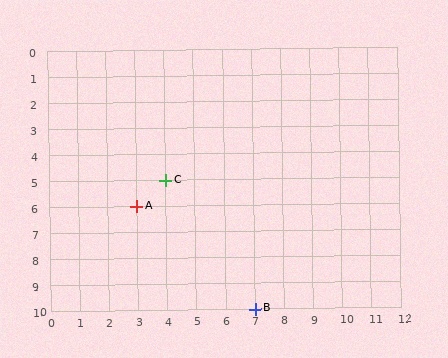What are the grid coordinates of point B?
Point B is at grid coordinates (7, 10).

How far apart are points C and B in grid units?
Points C and B are 3 columns and 5 rows apart (about 5.8 grid units diagonally).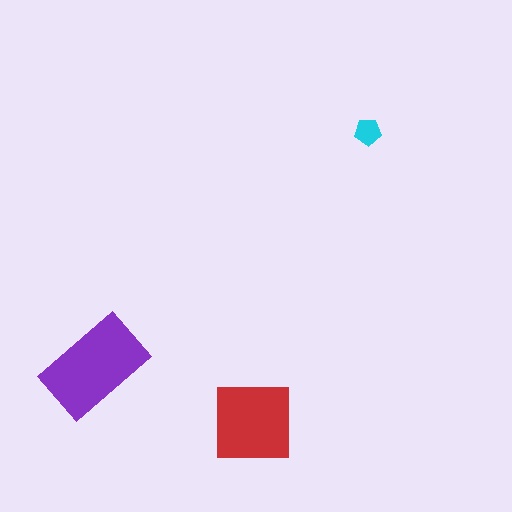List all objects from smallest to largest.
The cyan pentagon, the red square, the purple rectangle.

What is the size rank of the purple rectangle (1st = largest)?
1st.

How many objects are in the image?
There are 3 objects in the image.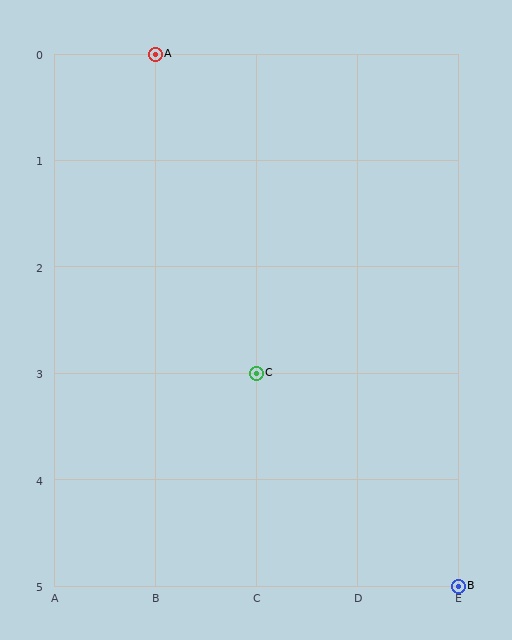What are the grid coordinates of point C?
Point C is at grid coordinates (C, 3).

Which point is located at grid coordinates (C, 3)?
Point C is at (C, 3).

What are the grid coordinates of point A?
Point A is at grid coordinates (B, 0).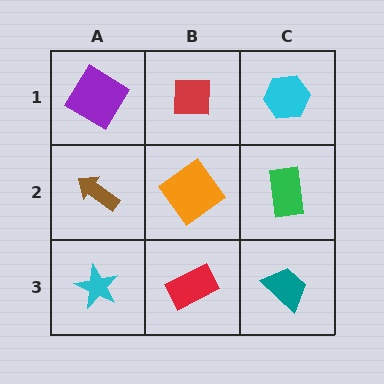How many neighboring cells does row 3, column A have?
2.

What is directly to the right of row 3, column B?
A teal trapezoid.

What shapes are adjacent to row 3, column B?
An orange diamond (row 2, column B), a cyan star (row 3, column A), a teal trapezoid (row 3, column C).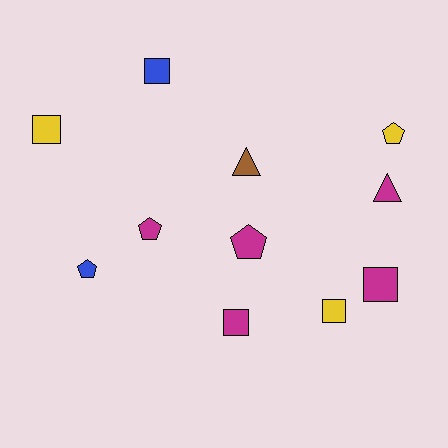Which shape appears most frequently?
Square, with 5 objects.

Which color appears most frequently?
Magenta, with 5 objects.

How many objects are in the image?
There are 11 objects.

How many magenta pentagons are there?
There are 2 magenta pentagons.